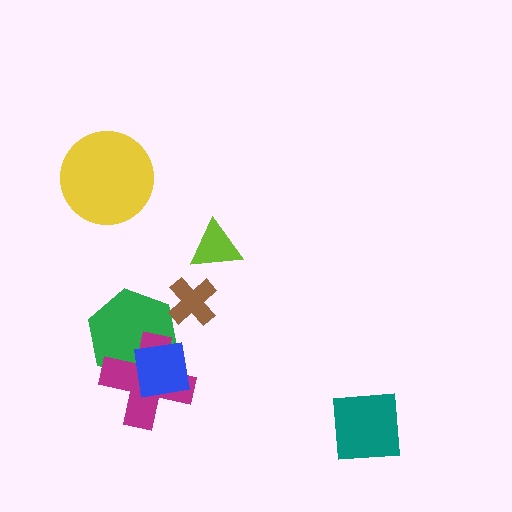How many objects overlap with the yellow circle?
0 objects overlap with the yellow circle.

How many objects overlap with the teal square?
0 objects overlap with the teal square.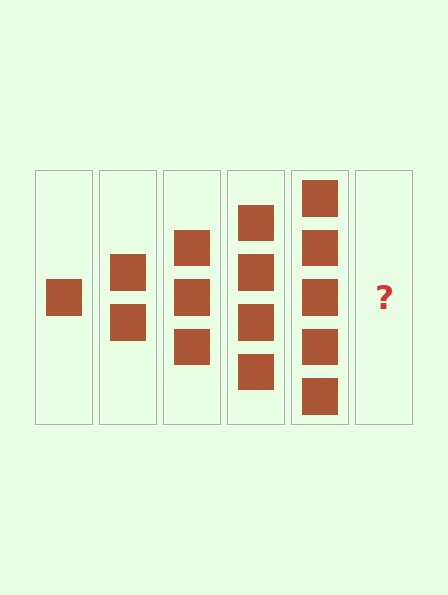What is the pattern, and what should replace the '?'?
The pattern is that each step adds one more square. The '?' should be 6 squares.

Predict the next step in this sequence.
The next step is 6 squares.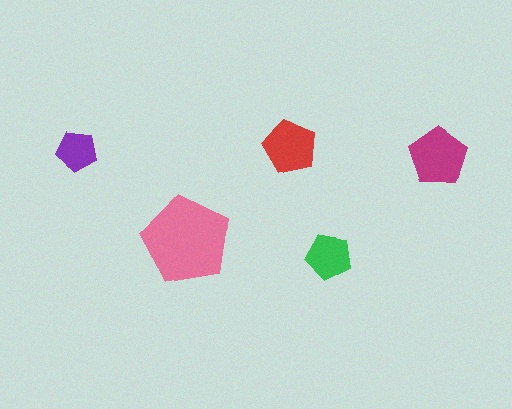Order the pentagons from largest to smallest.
the pink one, the magenta one, the red one, the green one, the purple one.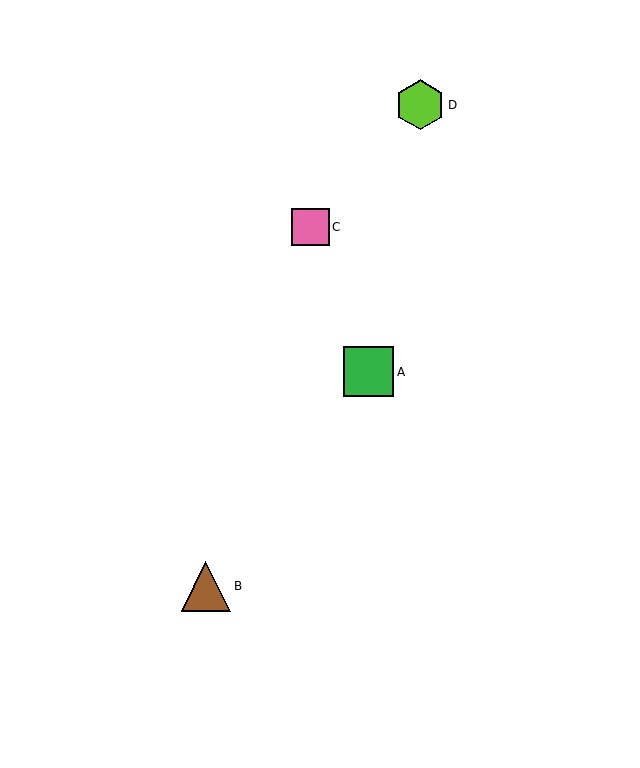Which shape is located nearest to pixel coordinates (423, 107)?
The lime hexagon (labeled D) at (420, 105) is nearest to that location.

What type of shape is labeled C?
Shape C is a pink square.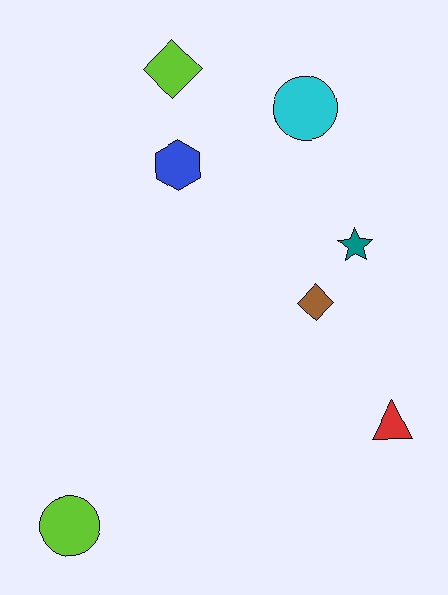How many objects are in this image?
There are 7 objects.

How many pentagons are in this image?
There are no pentagons.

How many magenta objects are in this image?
There are no magenta objects.